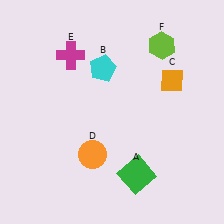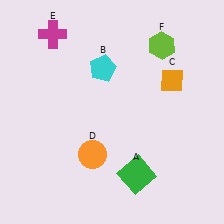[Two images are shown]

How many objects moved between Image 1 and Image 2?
1 object moved between the two images.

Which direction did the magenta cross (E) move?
The magenta cross (E) moved up.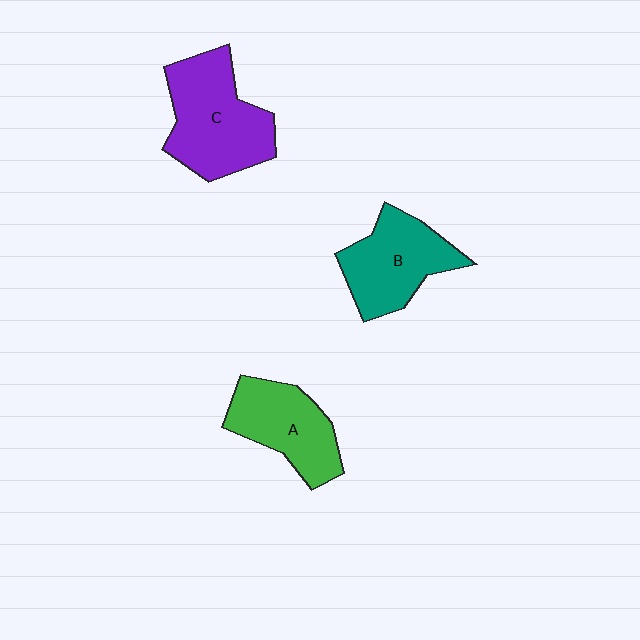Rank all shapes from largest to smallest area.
From largest to smallest: C (purple), B (teal), A (green).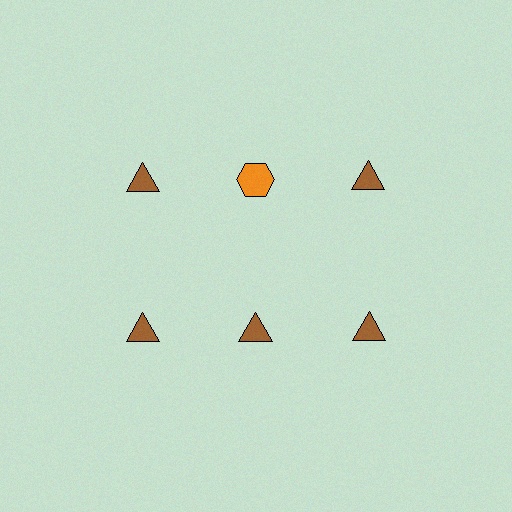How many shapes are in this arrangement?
There are 6 shapes arranged in a grid pattern.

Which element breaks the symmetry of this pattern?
The orange hexagon in the top row, second from left column breaks the symmetry. All other shapes are brown triangles.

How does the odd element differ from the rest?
It differs in both color (orange instead of brown) and shape (hexagon instead of triangle).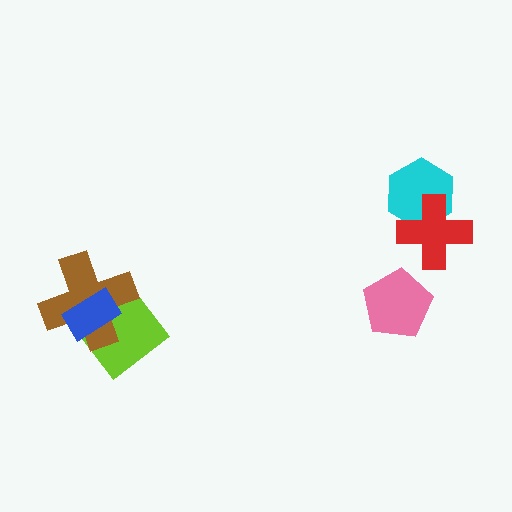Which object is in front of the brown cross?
The blue rectangle is in front of the brown cross.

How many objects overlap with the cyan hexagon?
1 object overlaps with the cyan hexagon.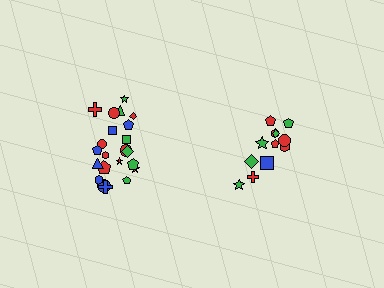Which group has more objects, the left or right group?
The left group.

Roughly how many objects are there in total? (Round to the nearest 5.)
Roughly 35 objects in total.